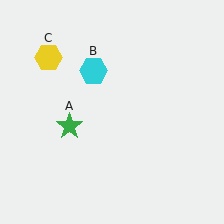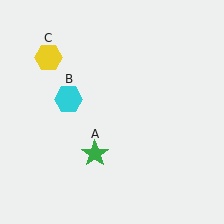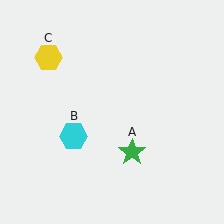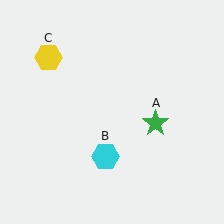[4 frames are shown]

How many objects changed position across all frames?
2 objects changed position: green star (object A), cyan hexagon (object B).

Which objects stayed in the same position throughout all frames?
Yellow hexagon (object C) remained stationary.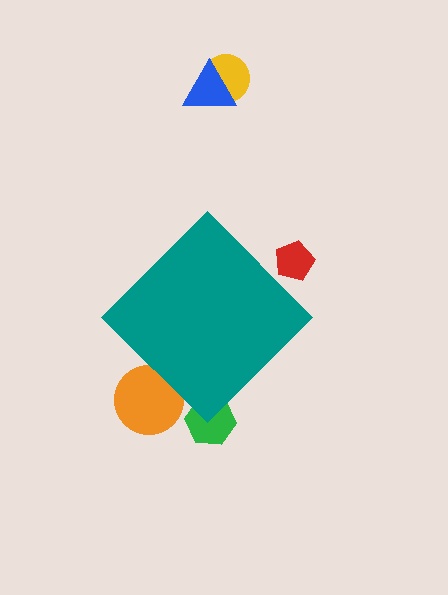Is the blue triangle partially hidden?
No, the blue triangle is fully visible.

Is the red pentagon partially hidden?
Yes, the red pentagon is partially hidden behind the teal diamond.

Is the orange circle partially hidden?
Yes, the orange circle is partially hidden behind the teal diamond.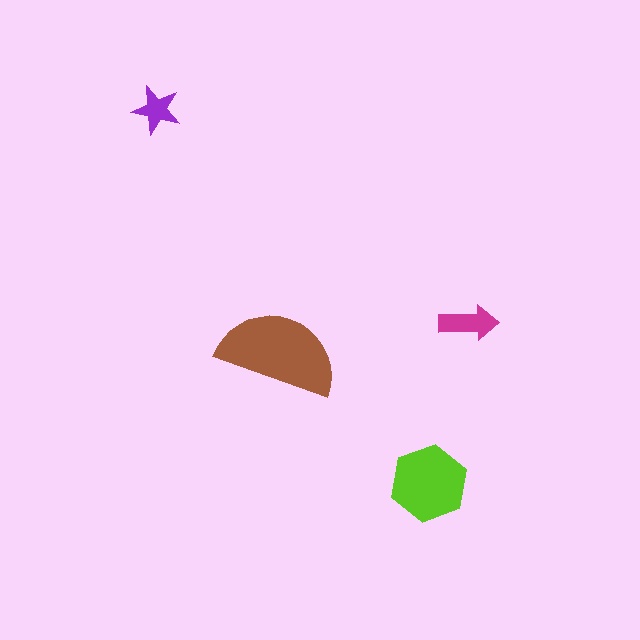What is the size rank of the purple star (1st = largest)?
4th.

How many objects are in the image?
There are 4 objects in the image.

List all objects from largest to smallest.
The brown semicircle, the lime hexagon, the magenta arrow, the purple star.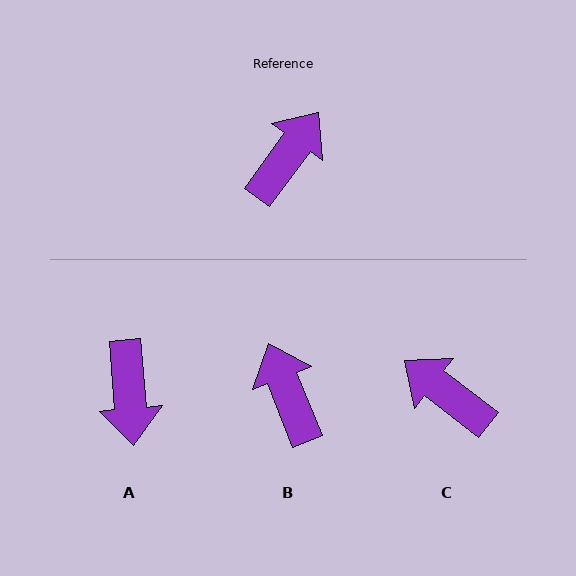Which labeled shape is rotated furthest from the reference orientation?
A, about 139 degrees away.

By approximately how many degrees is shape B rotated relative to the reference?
Approximately 58 degrees counter-clockwise.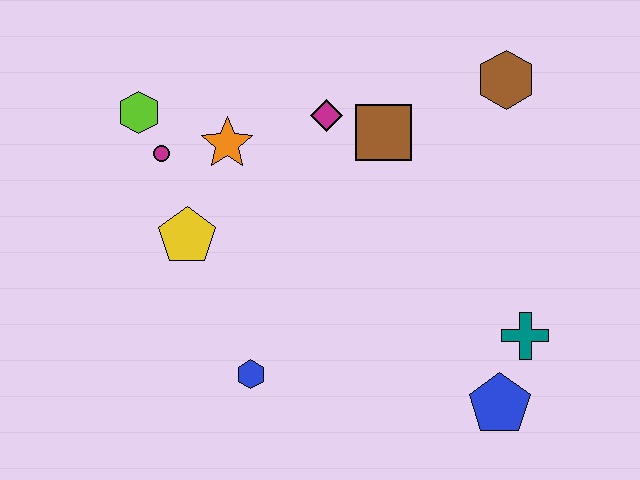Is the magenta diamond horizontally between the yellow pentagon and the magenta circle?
No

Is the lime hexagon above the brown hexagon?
No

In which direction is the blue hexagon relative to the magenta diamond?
The blue hexagon is below the magenta diamond.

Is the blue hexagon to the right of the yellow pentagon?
Yes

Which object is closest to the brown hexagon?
The brown square is closest to the brown hexagon.